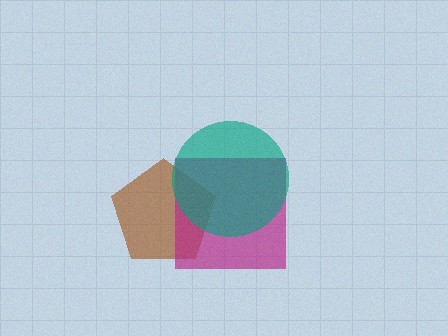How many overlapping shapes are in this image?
There are 3 overlapping shapes in the image.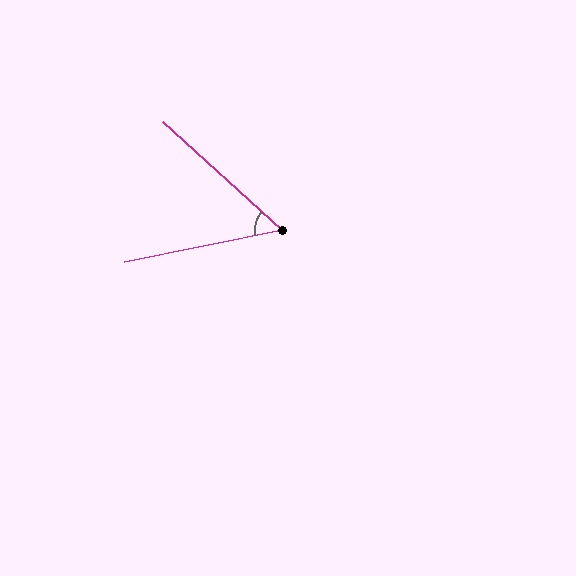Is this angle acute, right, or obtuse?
It is acute.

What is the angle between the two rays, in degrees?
Approximately 54 degrees.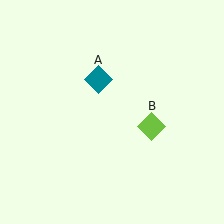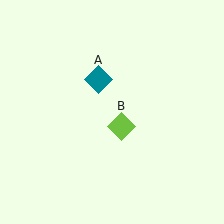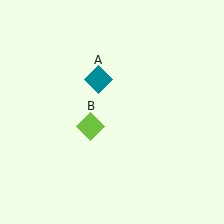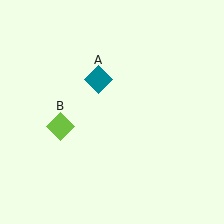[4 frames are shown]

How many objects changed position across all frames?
1 object changed position: lime diamond (object B).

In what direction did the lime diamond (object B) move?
The lime diamond (object B) moved left.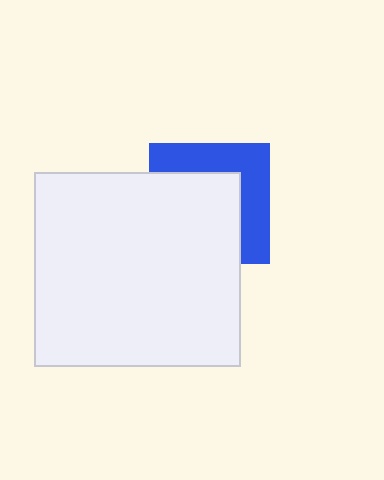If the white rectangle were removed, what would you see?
You would see the complete blue square.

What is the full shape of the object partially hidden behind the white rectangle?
The partially hidden object is a blue square.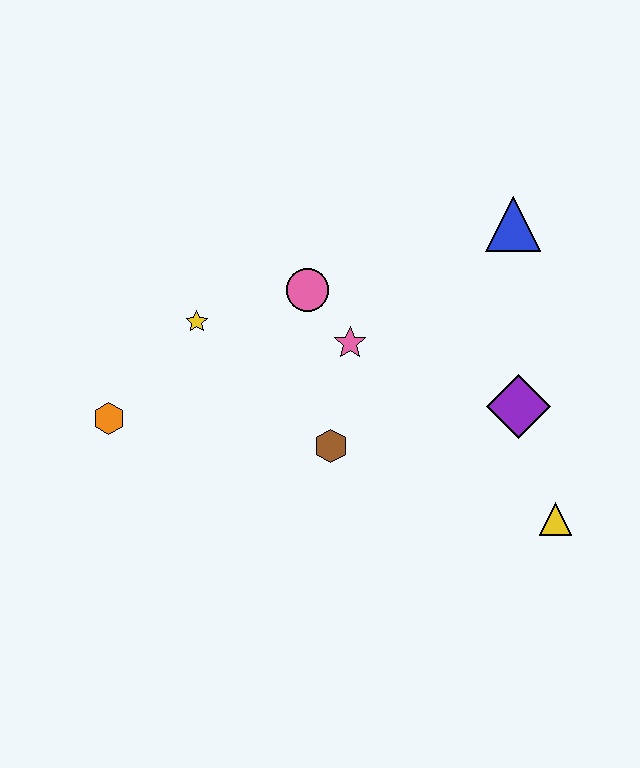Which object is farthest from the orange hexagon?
The yellow triangle is farthest from the orange hexagon.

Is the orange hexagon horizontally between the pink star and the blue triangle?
No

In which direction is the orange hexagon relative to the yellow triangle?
The orange hexagon is to the left of the yellow triangle.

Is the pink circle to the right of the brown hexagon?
No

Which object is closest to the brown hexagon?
The pink star is closest to the brown hexagon.